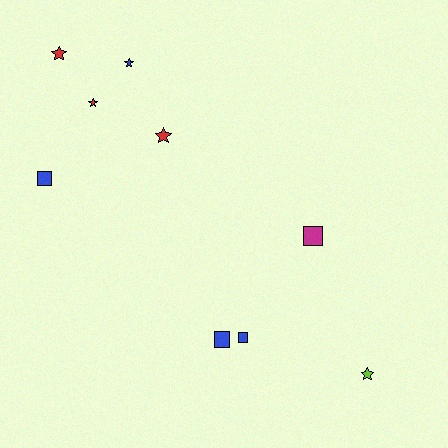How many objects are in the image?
There are 9 objects.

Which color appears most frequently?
Blue, with 4 objects.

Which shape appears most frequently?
Star, with 5 objects.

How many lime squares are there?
There are no lime squares.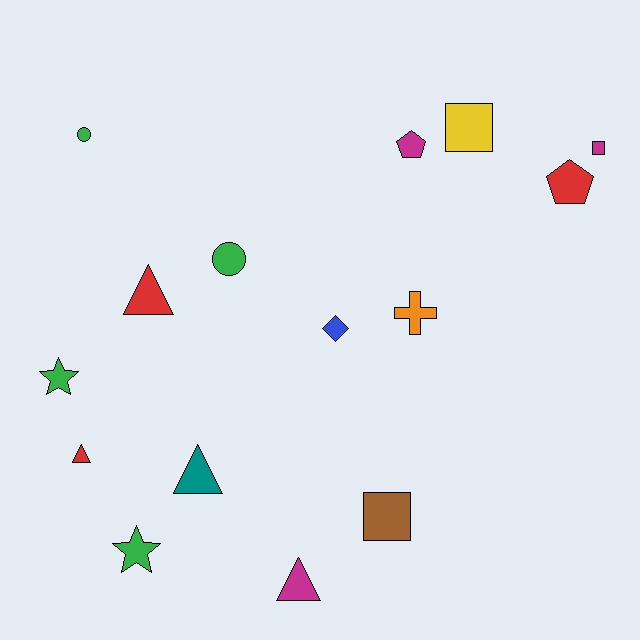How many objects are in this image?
There are 15 objects.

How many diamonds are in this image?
There is 1 diamond.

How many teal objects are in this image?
There is 1 teal object.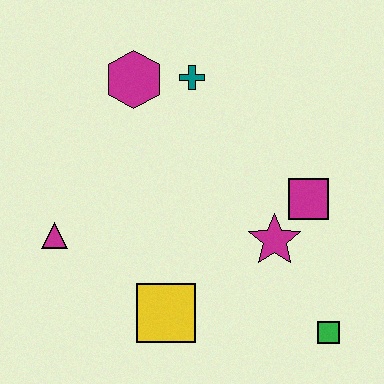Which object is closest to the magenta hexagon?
The teal cross is closest to the magenta hexagon.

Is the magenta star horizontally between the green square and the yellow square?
Yes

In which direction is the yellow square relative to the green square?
The yellow square is to the left of the green square.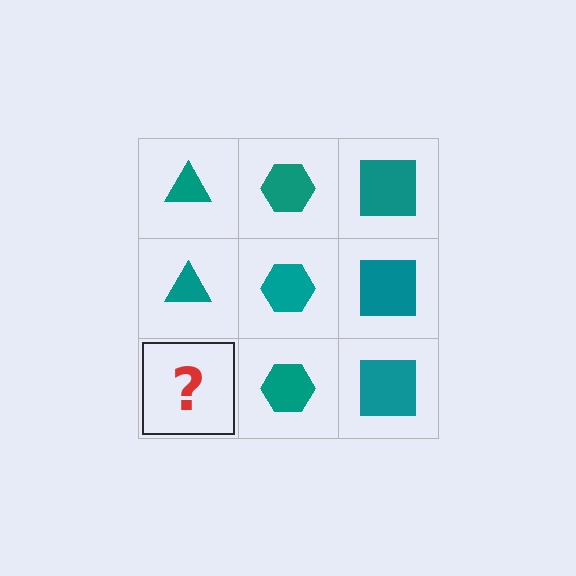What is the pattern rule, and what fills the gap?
The rule is that each column has a consistent shape. The gap should be filled with a teal triangle.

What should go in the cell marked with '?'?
The missing cell should contain a teal triangle.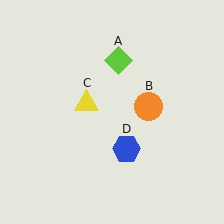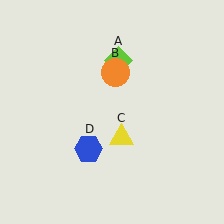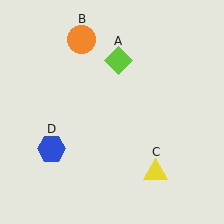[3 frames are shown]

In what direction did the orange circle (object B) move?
The orange circle (object B) moved up and to the left.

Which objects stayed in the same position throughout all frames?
Lime diamond (object A) remained stationary.